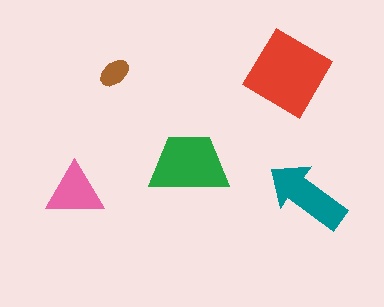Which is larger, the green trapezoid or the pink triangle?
The green trapezoid.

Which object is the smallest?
The brown ellipse.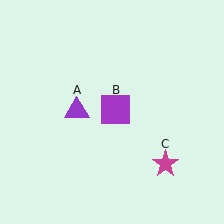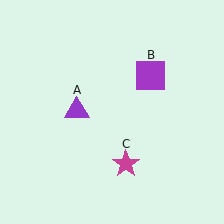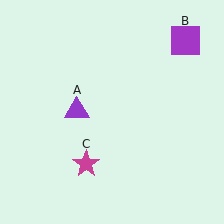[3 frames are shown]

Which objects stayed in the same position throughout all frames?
Purple triangle (object A) remained stationary.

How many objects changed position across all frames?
2 objects changed position: purple square (object B), magenta star (object C).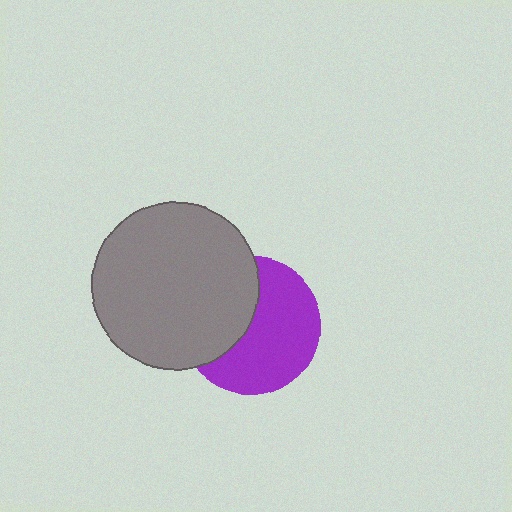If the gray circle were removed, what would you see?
You would see the complete purple circle.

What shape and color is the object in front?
The object in front is a gray circle.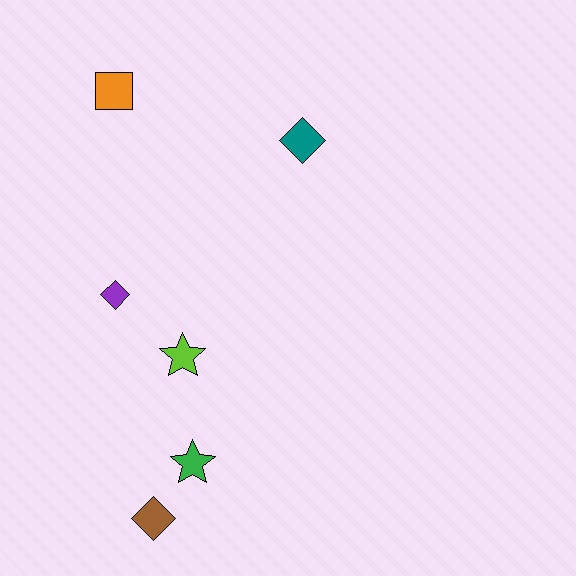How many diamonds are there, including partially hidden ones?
There are 3 diamonds.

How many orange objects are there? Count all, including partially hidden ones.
There is 1 orange object.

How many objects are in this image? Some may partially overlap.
There are 6 objects.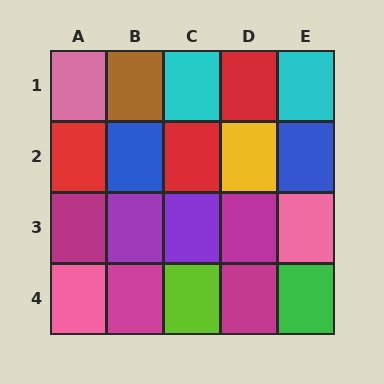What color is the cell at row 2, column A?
Red.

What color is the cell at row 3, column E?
Pink.